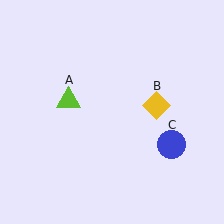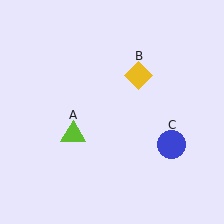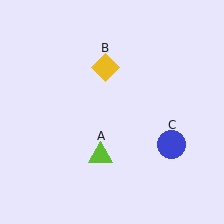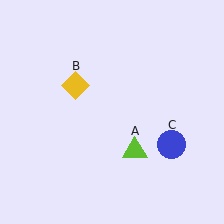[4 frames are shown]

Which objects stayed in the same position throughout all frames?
Blue circle (object C) remained stationary.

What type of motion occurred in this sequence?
The lime triangle (object A), yellow diamond (object B) rotated counterclockwise around the center of the scene.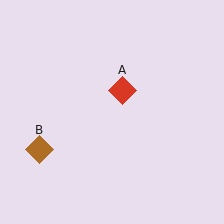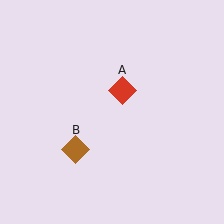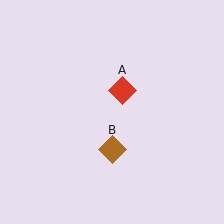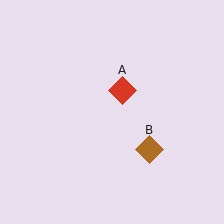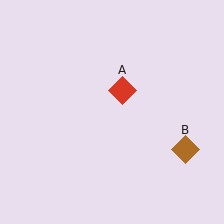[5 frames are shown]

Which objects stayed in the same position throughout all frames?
Red diamond (object A) remained stationary.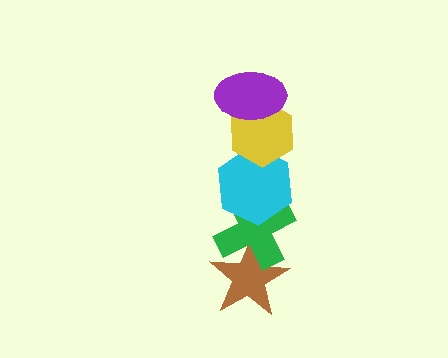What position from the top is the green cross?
The green cross is 4th from the top.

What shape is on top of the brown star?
The green cross is on top of the brown star.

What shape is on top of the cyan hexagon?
The yellow hexagon is on top of the cyan hexagon.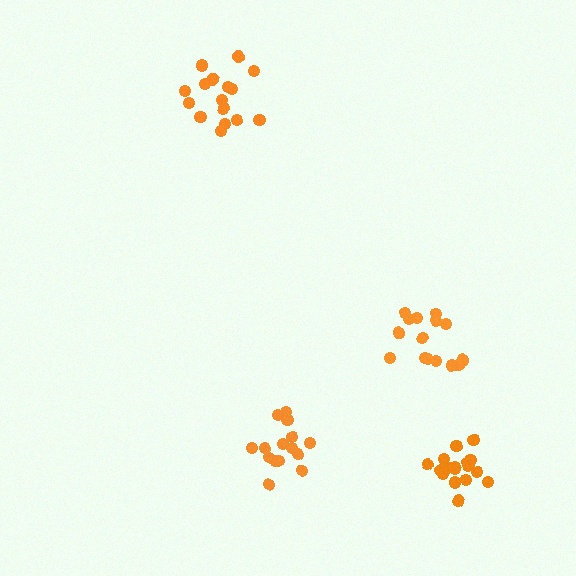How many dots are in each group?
Group 1: 15 dots, Group 2: 16 dots, Group 3: 15 dots, Group 4: 17 dots (63 total).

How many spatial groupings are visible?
There are 4 spatial groupings.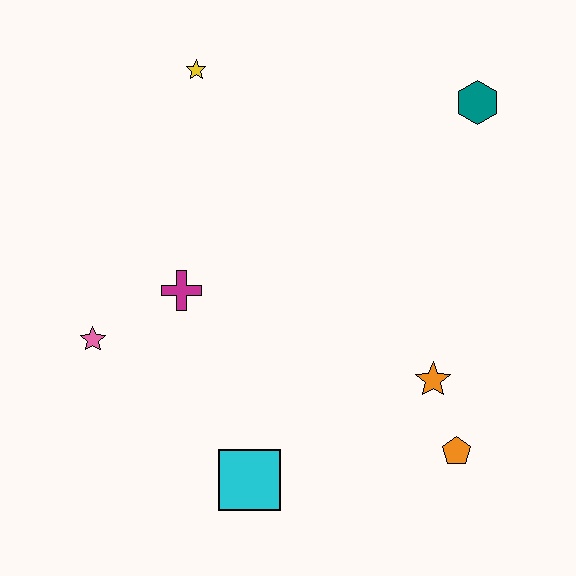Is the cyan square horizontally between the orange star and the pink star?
Yes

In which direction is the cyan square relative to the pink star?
The cyan square is to the right of the pink star.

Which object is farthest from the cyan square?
The teal hexagon is farthest from the cyan square.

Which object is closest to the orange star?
The orange pentagon is closest to the orange star.